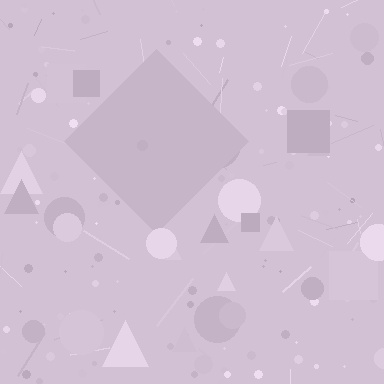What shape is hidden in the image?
A diamond is hidden in the image.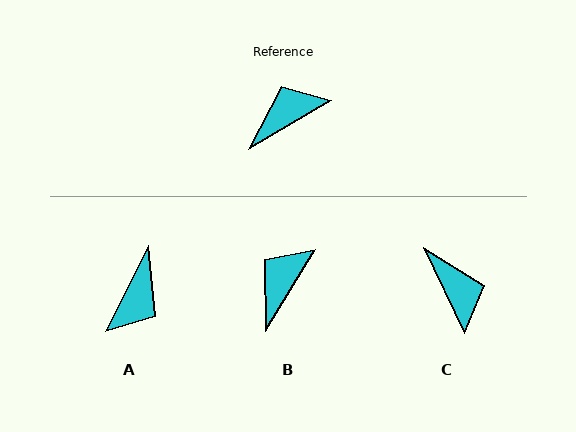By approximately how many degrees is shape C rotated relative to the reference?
Approximately 95 degrees clockwise.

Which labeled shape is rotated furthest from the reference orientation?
A, about 147 degrees away.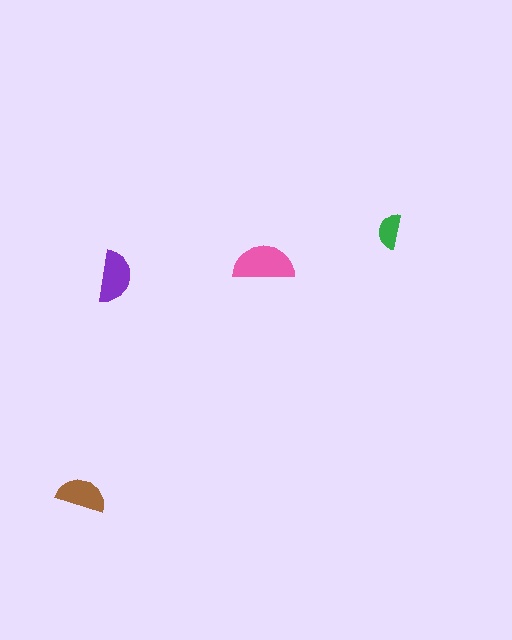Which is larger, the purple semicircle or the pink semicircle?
The pink one.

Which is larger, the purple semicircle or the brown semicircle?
The purple one.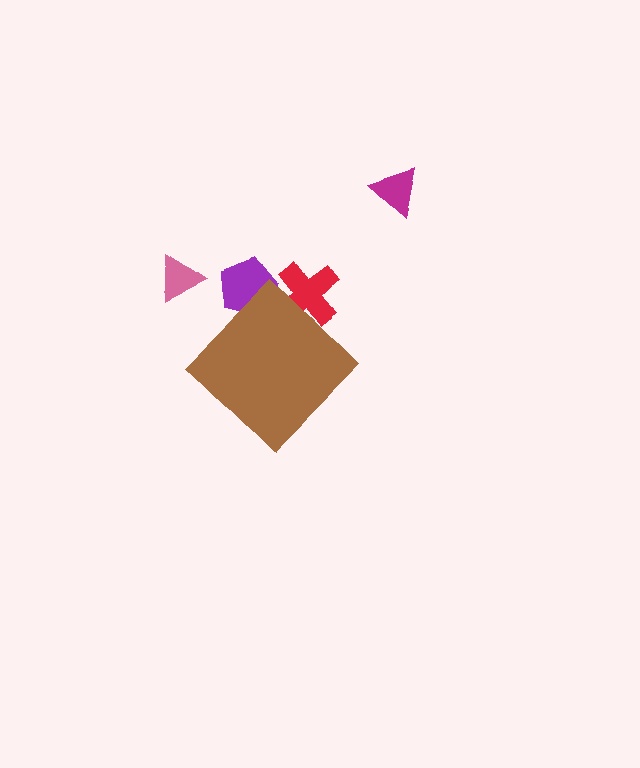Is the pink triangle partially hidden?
No, the pink triangle is fully visible.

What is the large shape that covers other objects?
A brown diamond.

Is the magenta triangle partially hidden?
No, the magenta triangle is fully visible.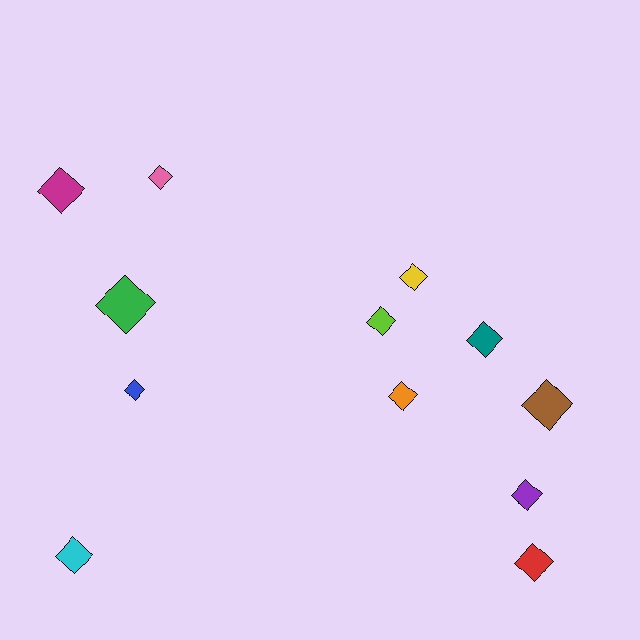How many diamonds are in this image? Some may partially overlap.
There are 12 diamonds.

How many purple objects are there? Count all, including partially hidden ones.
There is 1 purple object.